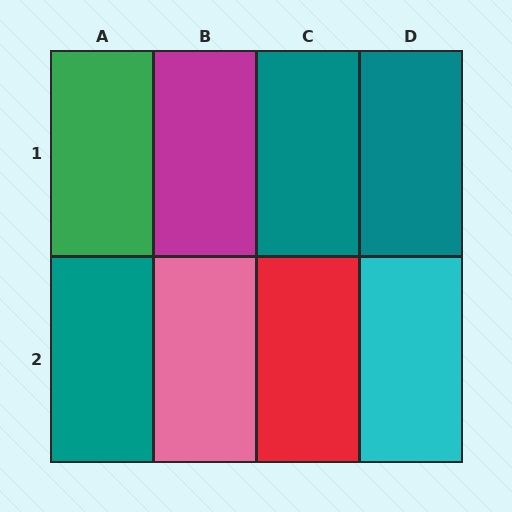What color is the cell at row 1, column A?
Green.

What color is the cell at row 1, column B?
Magenta.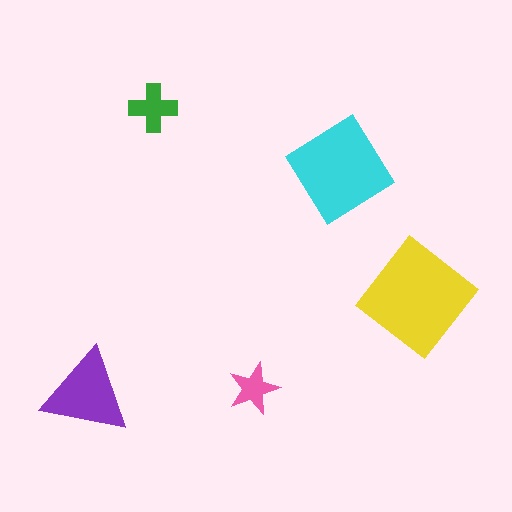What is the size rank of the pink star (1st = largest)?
5th.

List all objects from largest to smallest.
The yellow diamond, the cyan diamond, the purple triangle, the green cross, the pink star.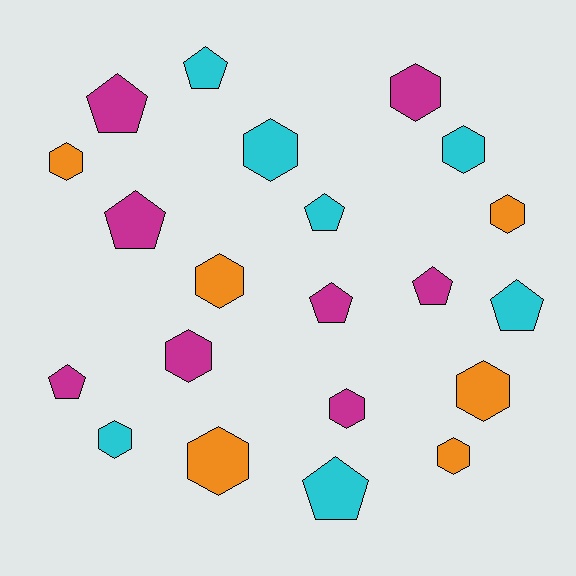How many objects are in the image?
There are 21 objects.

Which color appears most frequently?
Magenta, with 8 objects.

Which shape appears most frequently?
Hexagon, with 12 objects.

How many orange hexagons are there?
There are 6 orange hexagons.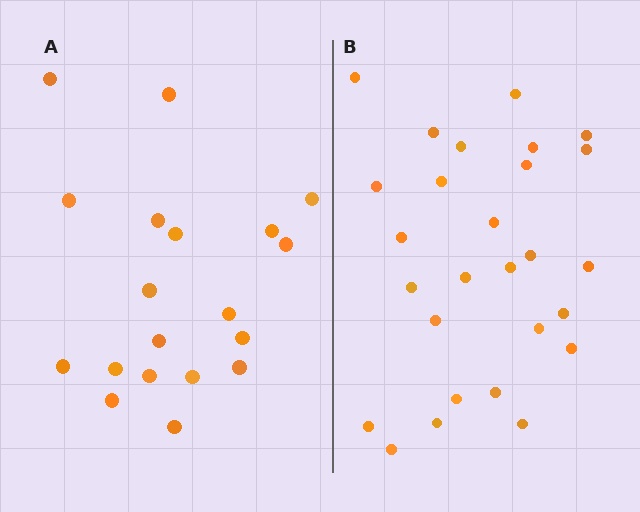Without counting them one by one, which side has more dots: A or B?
Region B (the right region) has more dots.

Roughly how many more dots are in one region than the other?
Region B has roughly 8 or so more dots than region A.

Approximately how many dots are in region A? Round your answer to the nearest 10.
About 20 dots. (The exact count is 19, which rounds to 20.)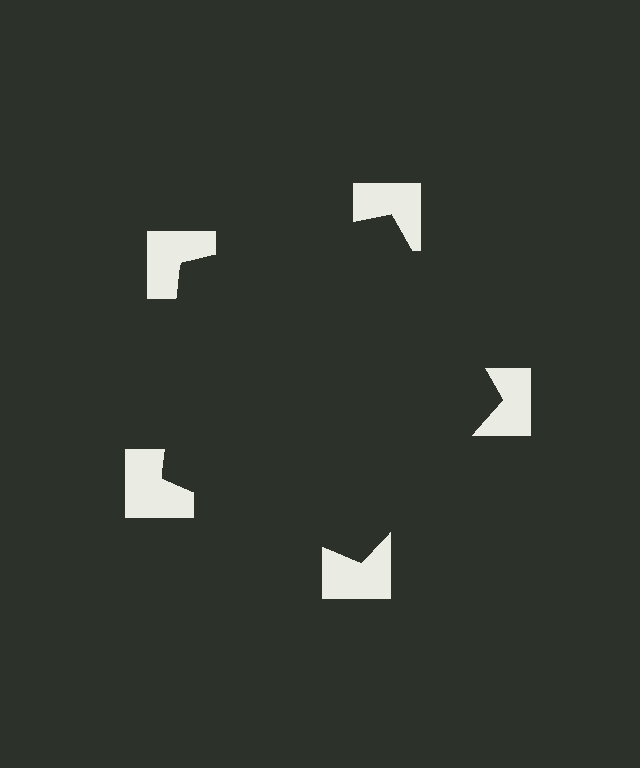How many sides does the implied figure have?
5 sides.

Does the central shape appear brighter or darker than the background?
It typically appears slightly darker than the background, even though no actual brightness change is drawn.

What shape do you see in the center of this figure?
An illusory pentagon — its edges are inferred from the aligned wedge cuts in the notched squares, not physically drawn.